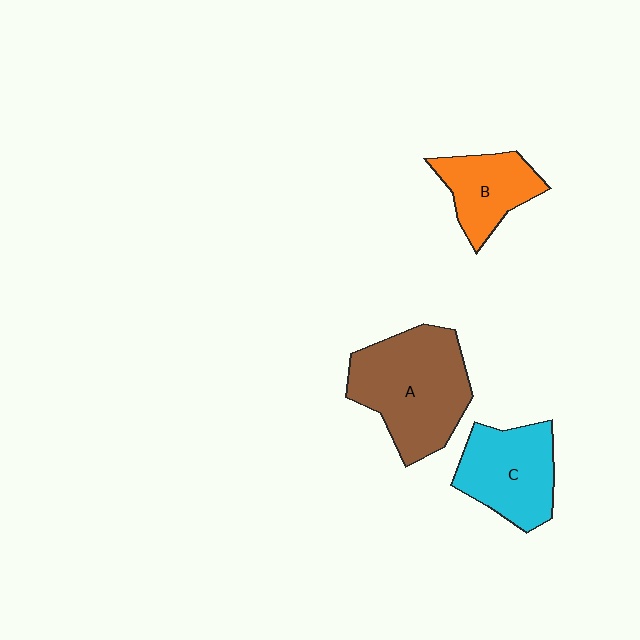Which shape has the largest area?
Shape A (brown).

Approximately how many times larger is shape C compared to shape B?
Approximately 1.3 times.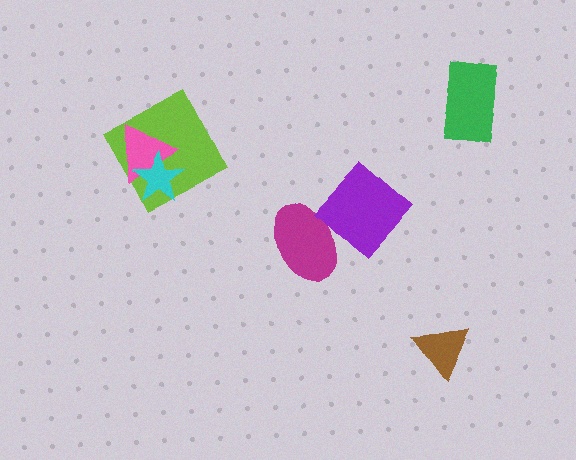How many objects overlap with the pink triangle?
2 objects overlap with the pink triangle.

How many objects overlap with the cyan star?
2 objects overlap with the cyan star.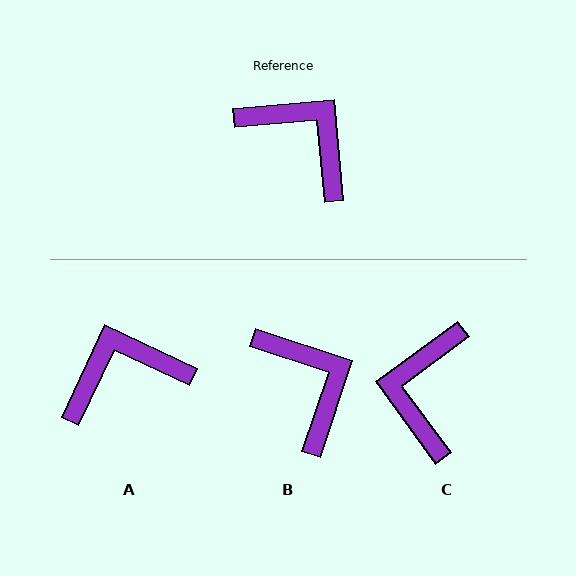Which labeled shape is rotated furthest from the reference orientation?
C, about 121 degrees away.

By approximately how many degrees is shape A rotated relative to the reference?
Approximately 59 degrees counter-clockwise.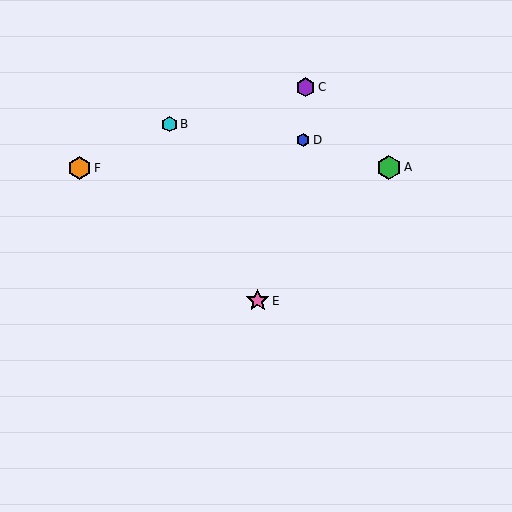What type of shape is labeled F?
Shape F is an orange hexagon.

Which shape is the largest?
The green hexagon (labeled A) is the largest.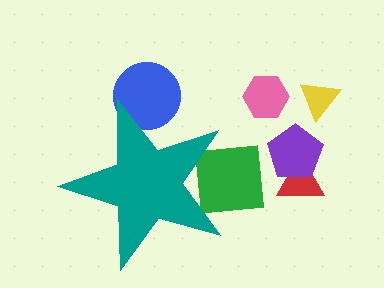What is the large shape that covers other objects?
A teal star.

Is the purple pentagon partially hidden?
No, the purple pentagon is fully visible.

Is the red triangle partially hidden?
No, the red triangle is fully visible.